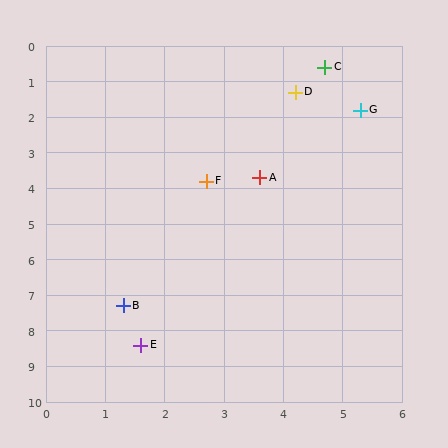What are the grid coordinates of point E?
Point E is at approximately (1.6, 8.4).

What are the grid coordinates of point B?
Point B is at approximately (1.3, 7.3).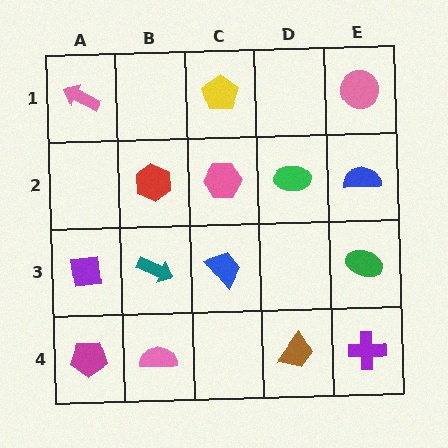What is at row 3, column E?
A green ellipse.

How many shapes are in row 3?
4 shapes.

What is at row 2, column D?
A green ellipse.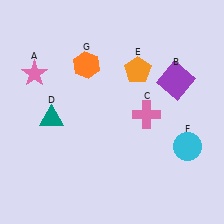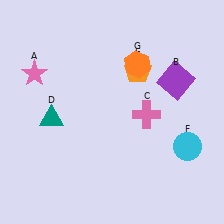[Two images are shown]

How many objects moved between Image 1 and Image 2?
1 object moved between the two images.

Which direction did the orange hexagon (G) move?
The orange hexagon (G) moved right.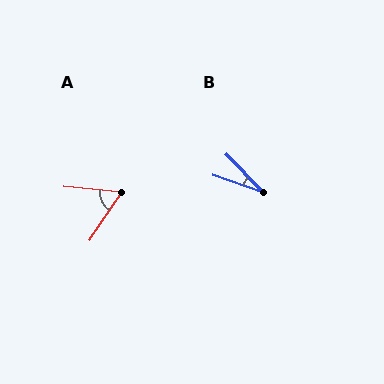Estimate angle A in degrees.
Approximately 61 degrees.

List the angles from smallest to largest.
B (26°), A (61°).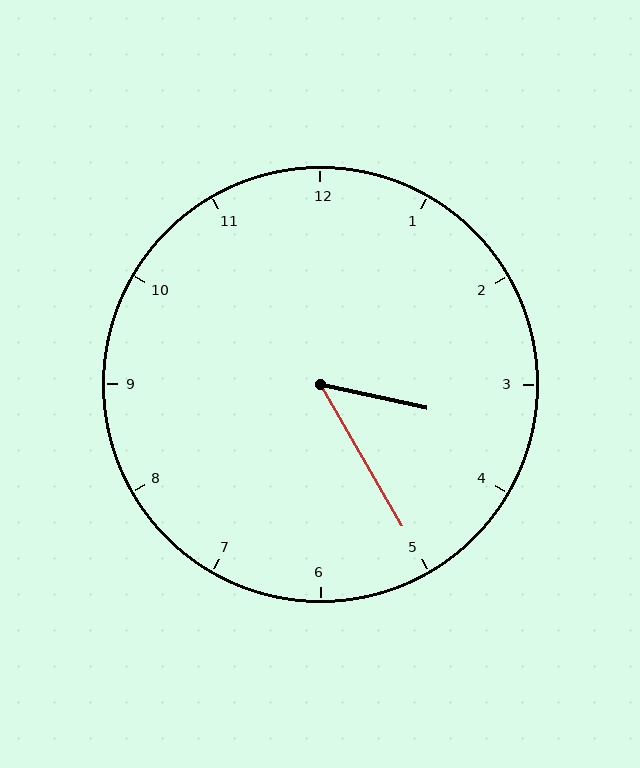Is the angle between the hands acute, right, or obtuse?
It is acute.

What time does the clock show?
3:25.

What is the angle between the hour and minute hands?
Approximately 48 degrees.